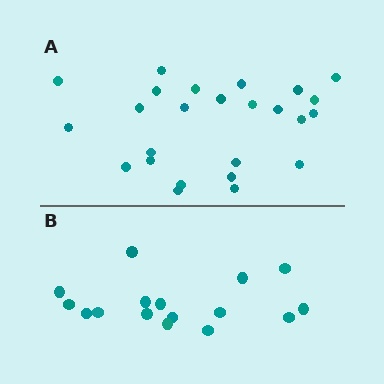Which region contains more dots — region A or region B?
Region A (the top region) has more dots.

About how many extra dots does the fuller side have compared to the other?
Region A has roughly 8 or so more dots than region B.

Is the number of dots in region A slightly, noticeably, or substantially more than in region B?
Region A has substantially more. The ratio is roughly 1.6 to 1.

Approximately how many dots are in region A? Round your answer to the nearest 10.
About 20 dots. (The exact count is 25, which rounds to 20.)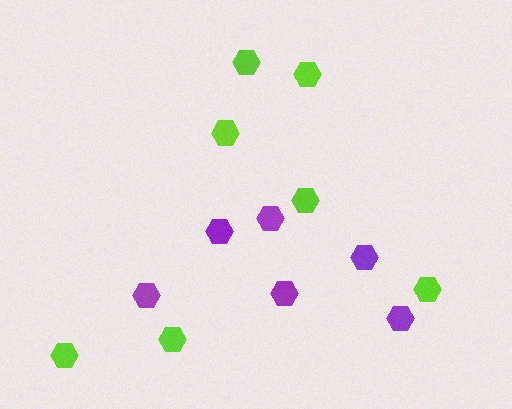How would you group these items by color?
There are 2 groups: one group of lime hexagons (7) and one group of purple hexagons (6).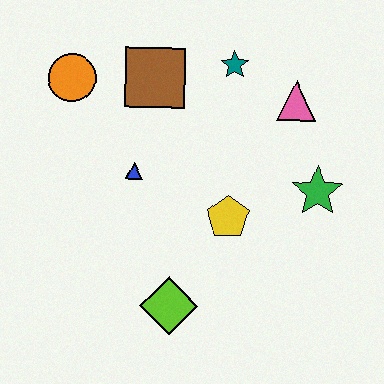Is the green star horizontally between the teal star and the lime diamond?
No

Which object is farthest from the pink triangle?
The lime diamond is farthest from the pink triangle.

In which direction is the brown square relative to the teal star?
The brown square is to the left of the teal star.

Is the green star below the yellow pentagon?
No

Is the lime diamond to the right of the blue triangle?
Yes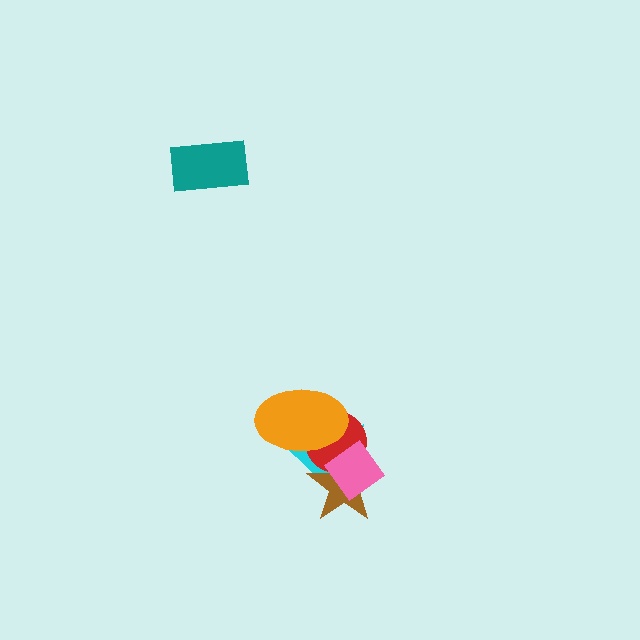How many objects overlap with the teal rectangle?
0 objects overlap with the teal rectangle.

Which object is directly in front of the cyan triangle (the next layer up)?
The brown star is directly in front of the cyan triangle.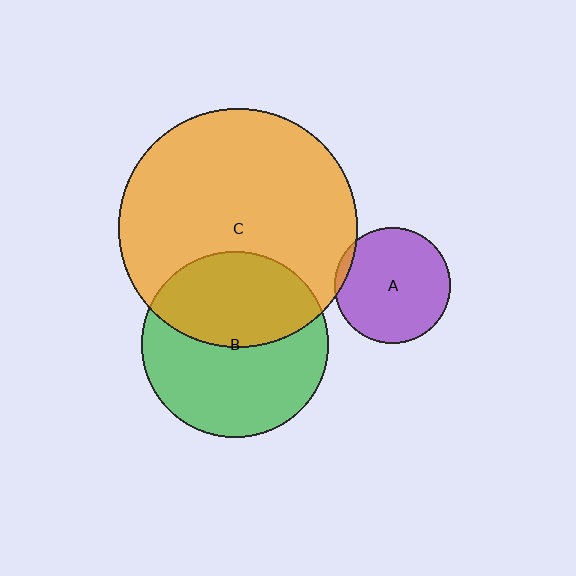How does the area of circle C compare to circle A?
Approximately 4.2 times.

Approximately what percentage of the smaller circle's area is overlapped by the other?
Approximately 5%.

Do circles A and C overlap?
Yes.